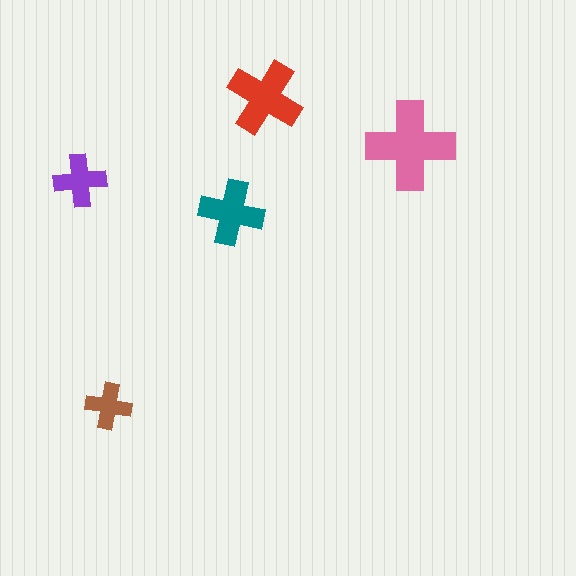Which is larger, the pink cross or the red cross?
The pink one.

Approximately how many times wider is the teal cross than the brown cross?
About 1.5 times wider.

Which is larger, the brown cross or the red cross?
The red one.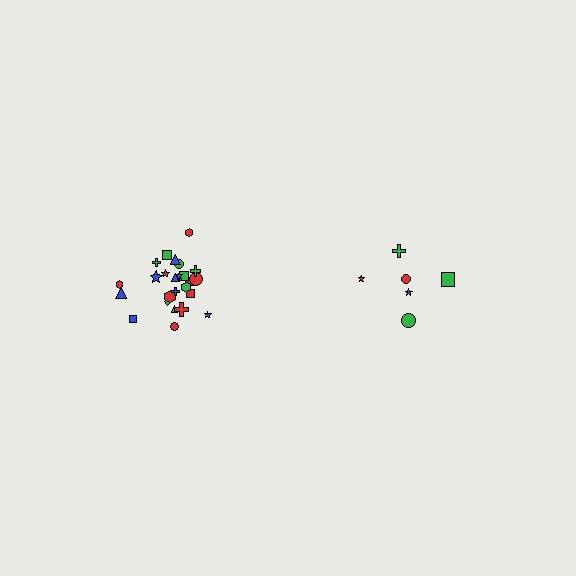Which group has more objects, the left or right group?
The left group.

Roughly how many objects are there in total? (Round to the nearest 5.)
Roughly 30 objects in total.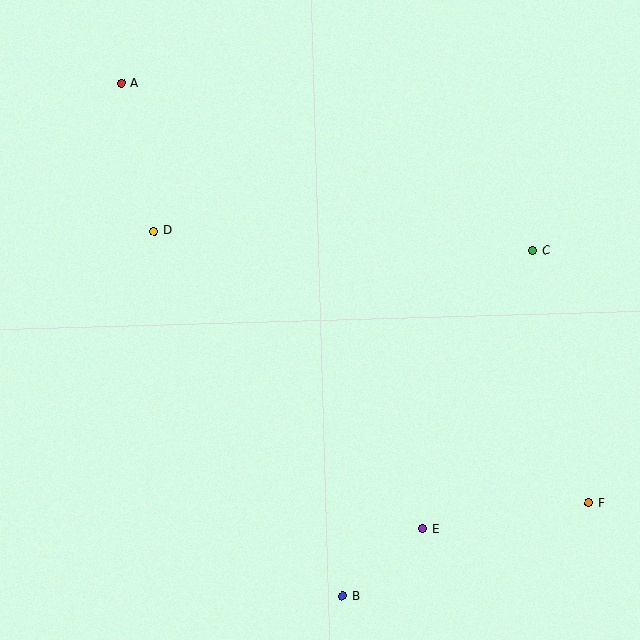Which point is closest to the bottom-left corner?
Point B is closest to the bottom-left corner.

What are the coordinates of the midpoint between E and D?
The midpoint between E and D is at (288, 380).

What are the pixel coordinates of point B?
Point B is at (343, 596).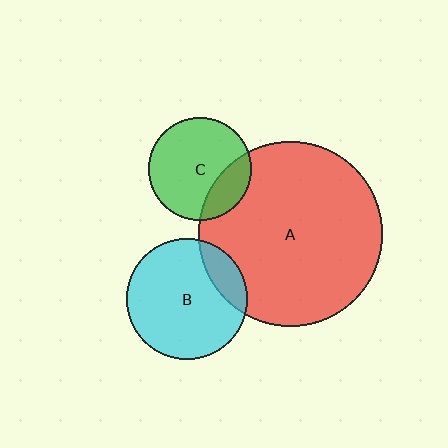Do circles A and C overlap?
Yes.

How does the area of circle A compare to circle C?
Approximately 3.2 times.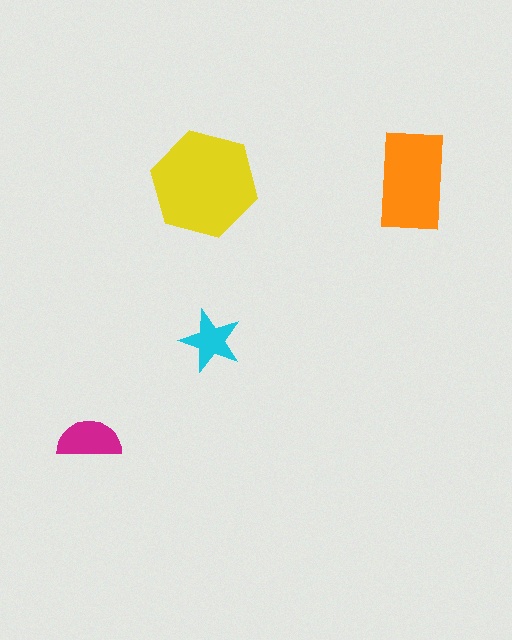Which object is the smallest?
The cyan star.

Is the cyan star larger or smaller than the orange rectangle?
Smaller.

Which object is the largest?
The yellow hexagon.